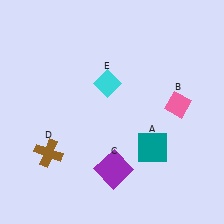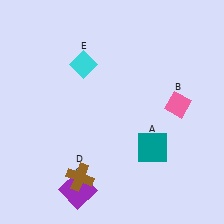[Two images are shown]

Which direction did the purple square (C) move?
The purple square (C) moved left.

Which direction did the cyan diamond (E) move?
The cyan diamond (E) moved left.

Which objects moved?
The objects that moved are: the purple square (C), the brown cross (D), the cyan diamond (E).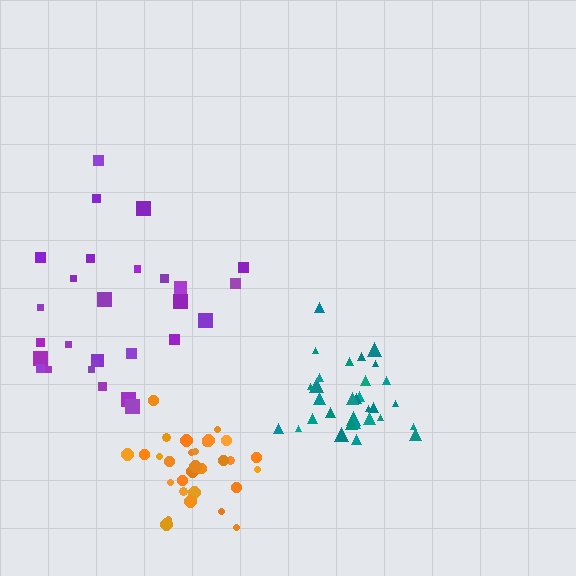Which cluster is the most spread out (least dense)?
Purple.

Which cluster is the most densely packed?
Teal.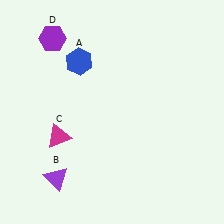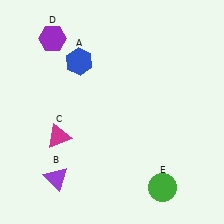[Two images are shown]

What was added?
A green circle (E) was added in Image 2.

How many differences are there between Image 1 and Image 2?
There is 1 difference between the two images.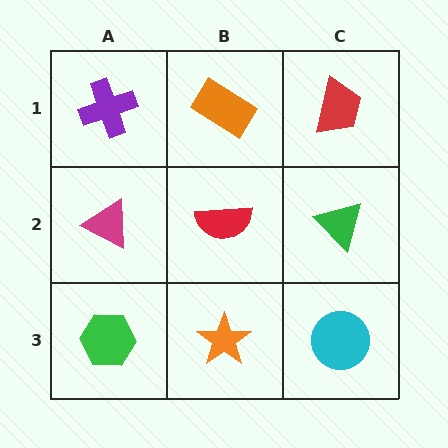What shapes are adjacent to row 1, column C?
A green triangle (row 2, column C), an orange rectangle (row 1, column B).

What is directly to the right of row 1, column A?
An orange rectangle.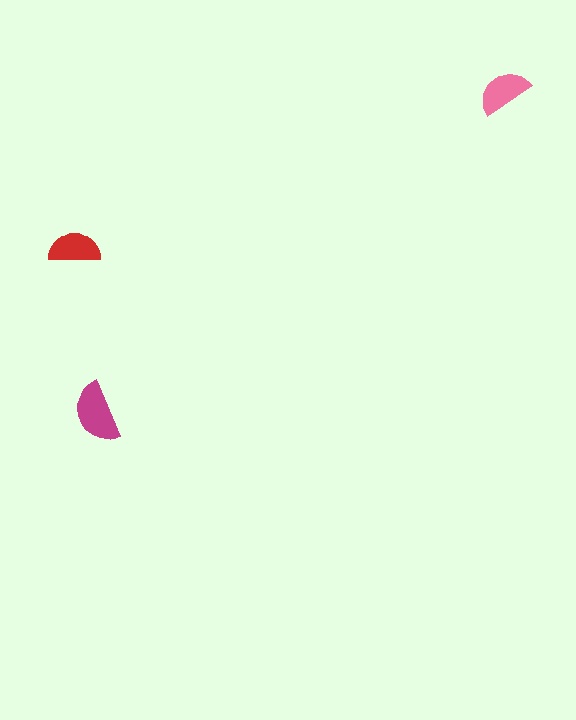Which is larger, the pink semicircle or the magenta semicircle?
The magenta one.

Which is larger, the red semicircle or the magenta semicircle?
The magenta one.